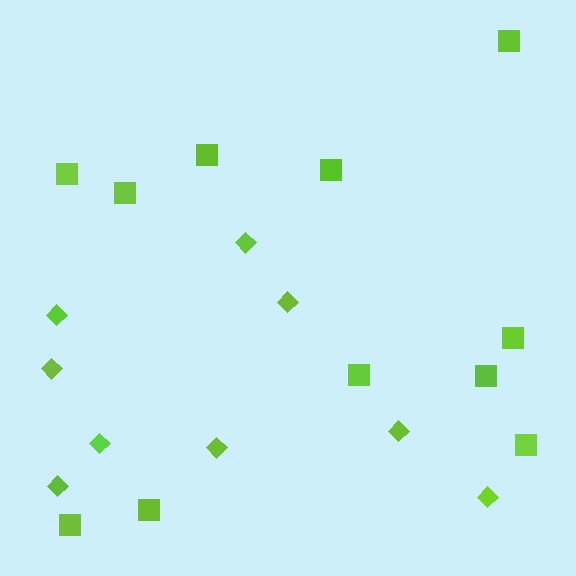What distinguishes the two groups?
There are 2 groups: one group of diamonds (9) and one group of squares (11).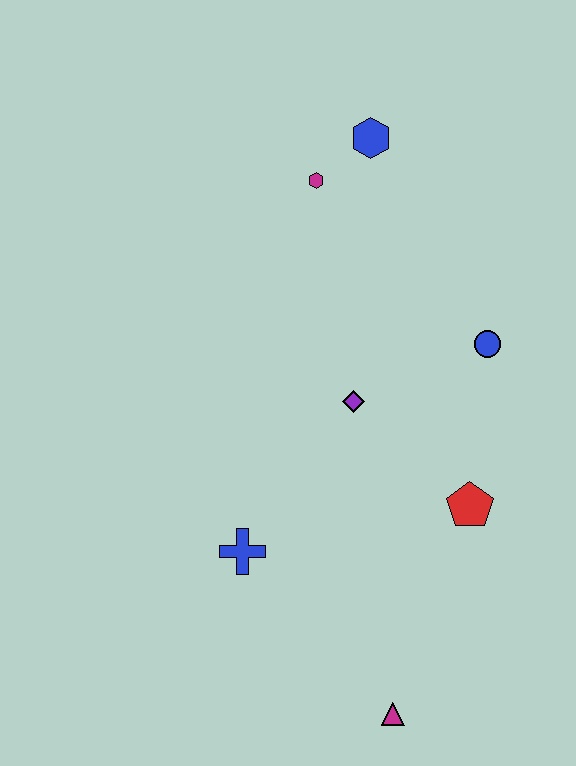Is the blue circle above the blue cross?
Yes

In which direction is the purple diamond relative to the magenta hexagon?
The purple diamond is below the magenta hexagon.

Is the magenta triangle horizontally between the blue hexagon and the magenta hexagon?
No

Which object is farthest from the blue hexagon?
The magenta triangle is farthest from the blue hexagon.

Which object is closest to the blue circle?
The purple diamond is closest to the blue circle.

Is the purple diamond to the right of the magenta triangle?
No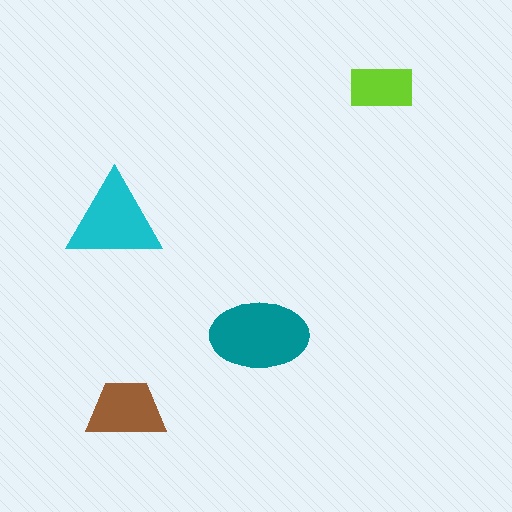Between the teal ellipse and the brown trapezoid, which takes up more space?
The teal ellipse.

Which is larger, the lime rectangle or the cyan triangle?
The cyan triangle.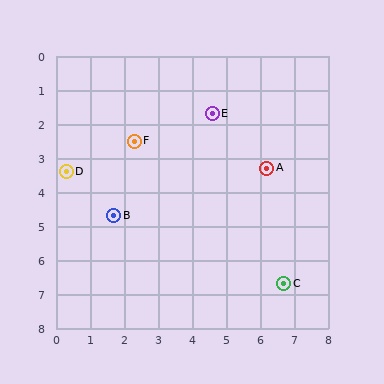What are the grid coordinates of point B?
Point B is at approximately (1.7, 4.7).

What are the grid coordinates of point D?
Point D is at approximately (0.3, 3.4).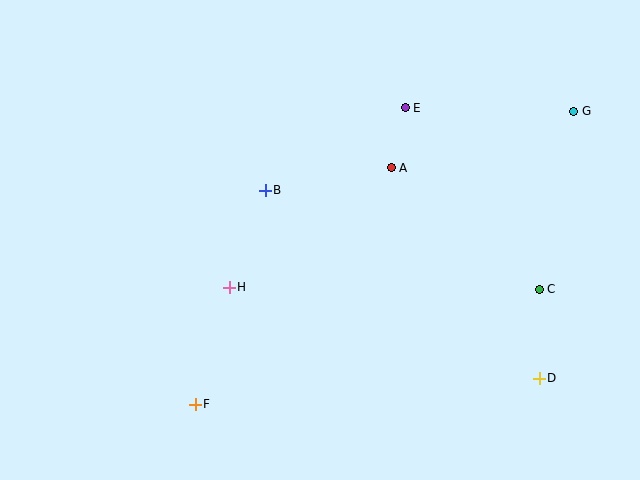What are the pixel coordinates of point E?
Point E is at (405, 108).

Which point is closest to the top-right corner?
Point G is closest to the top-right corner.